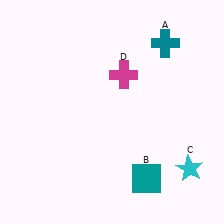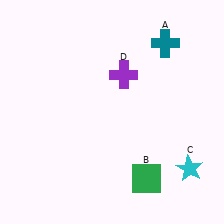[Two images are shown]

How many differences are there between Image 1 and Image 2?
There are 2 differences between the two images.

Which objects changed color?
B changed from teal to green. D changed from magenta to purple.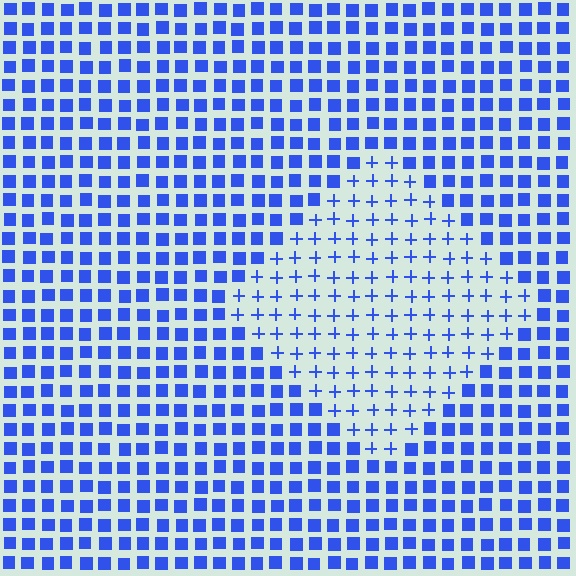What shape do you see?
I see a diamond.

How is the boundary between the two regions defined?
The boundary is defined by a change in element shape: plus signs inside vs. squares outside. All elements share the same color and spacing.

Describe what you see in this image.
The image is filled with small blue elements arranged in a uniform grid. A diamond-shaped region contains plus signs, while the surrounding area contains squares. The boundary is defined purely by the change in element shape.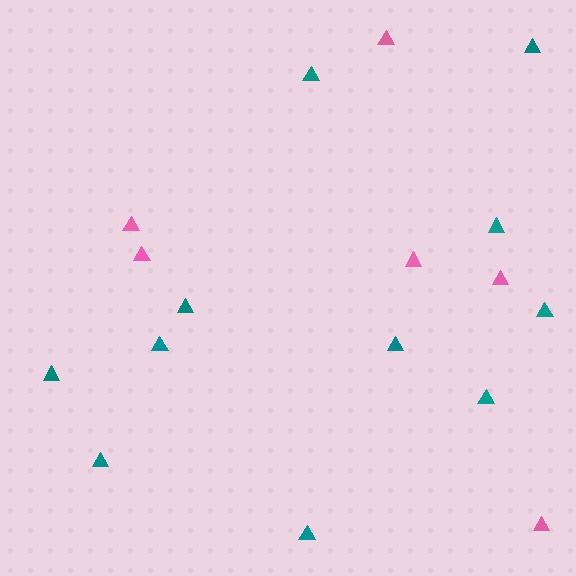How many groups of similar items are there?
There are 2 groups: one group of pink triangles (6) and one group of teal triangles (11).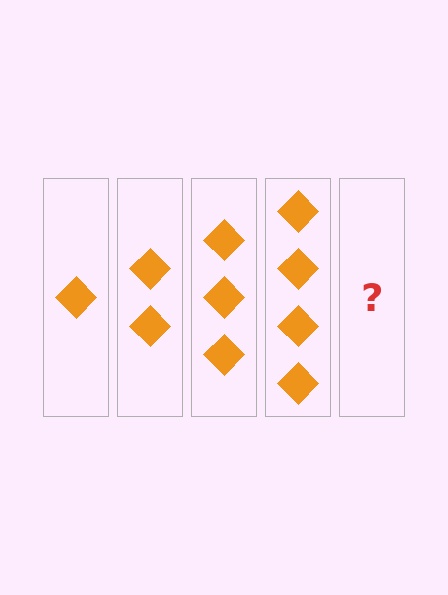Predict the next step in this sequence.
The next step is 5 diamonds.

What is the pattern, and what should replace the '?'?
The pattern is that each step adds one more diamond. The '?' should be 5 diamonds.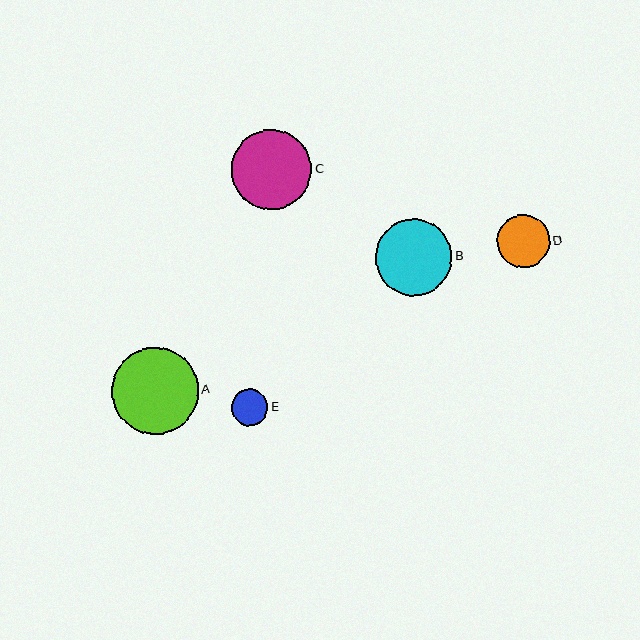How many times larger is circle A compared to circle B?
Circle A is approximately 1.1 times the size of circle B.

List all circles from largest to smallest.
From largest to smallest: A, C, B, D, E.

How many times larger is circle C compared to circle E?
Circle C is approximately 2.2 times the size of circle E.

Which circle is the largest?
Circle A is the largest with a size of approximately 87 pixels.